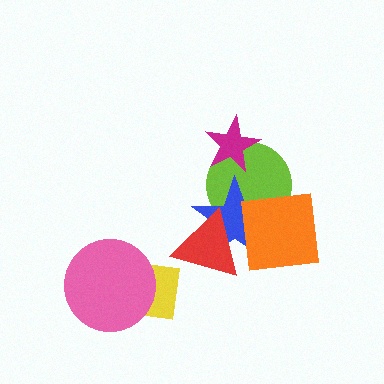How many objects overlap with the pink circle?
1 object overlaps with the pink circle.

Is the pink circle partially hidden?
No, no other shape covers it.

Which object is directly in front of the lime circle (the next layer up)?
The blue star is directly in front of the lime circle.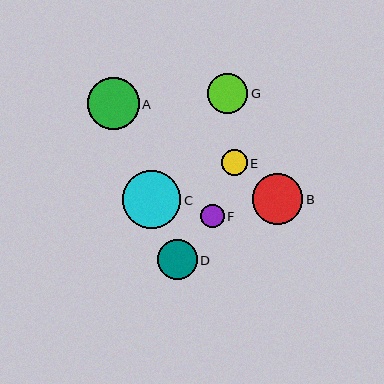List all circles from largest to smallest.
From largest to smallest: C, A, B, D, G, E, F.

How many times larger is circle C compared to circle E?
Circle C is approximately 2.3 times the size of circle E.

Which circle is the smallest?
Circle F is the smallest with a size of approximately 23 pixels.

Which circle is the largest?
Circle C is the largest with a size of approximately 59 pixels.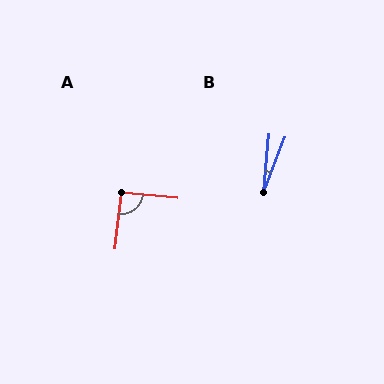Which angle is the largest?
A, at approximately 91 degrees.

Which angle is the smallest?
B, at approximately 16 degrees.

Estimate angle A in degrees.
Approximately 91 degrees.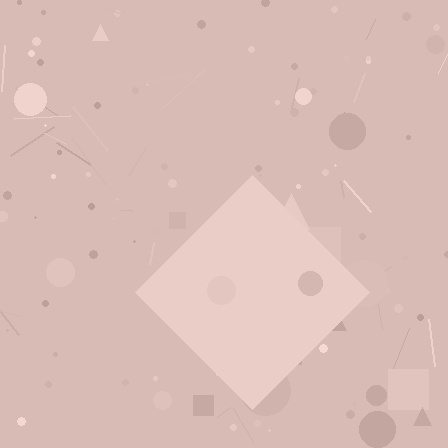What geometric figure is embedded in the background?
A diamond is embedded in the background.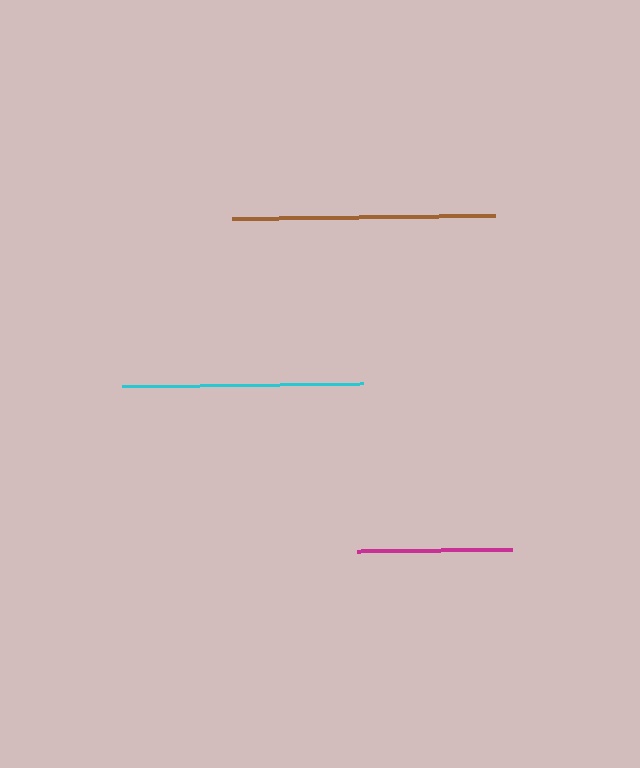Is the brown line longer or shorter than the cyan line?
The brown line is longer than the cyan line.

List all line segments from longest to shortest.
From longest to shortest: brown, cyan, magenta.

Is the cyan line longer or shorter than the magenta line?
The cyan line is longer than the magenta line.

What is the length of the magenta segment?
The magenta segment is approximately 155 pixels long.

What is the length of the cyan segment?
The cyan segment is approximately 241 pixels long.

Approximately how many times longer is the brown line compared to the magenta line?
The brown line is approximately 1.7 times the length of the magenta line.